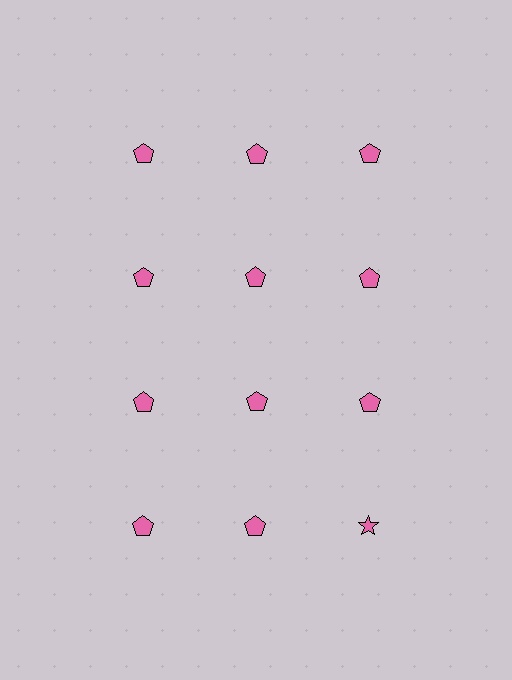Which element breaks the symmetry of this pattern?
The pink star in the fourth row, center column breaks the symmetry. All other shapes are pink pentagons.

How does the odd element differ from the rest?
It has a different shape: star instead of pentagon.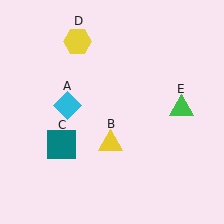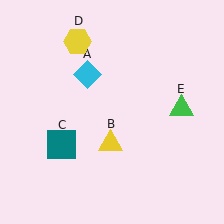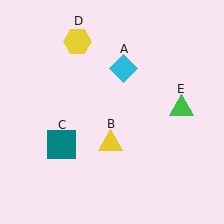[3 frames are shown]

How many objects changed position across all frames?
1 object changed position: cyan diamond (object A).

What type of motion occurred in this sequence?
The cyan diamond (object A) rotated clockwise around the center of the scene.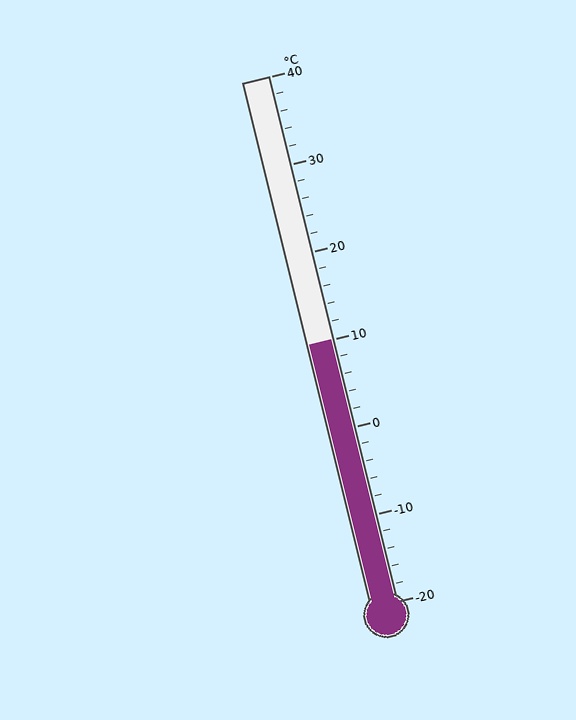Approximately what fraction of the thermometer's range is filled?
The thermometer is filled to approximately 50% of its range.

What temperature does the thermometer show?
The thermometer shows approximately 10°C.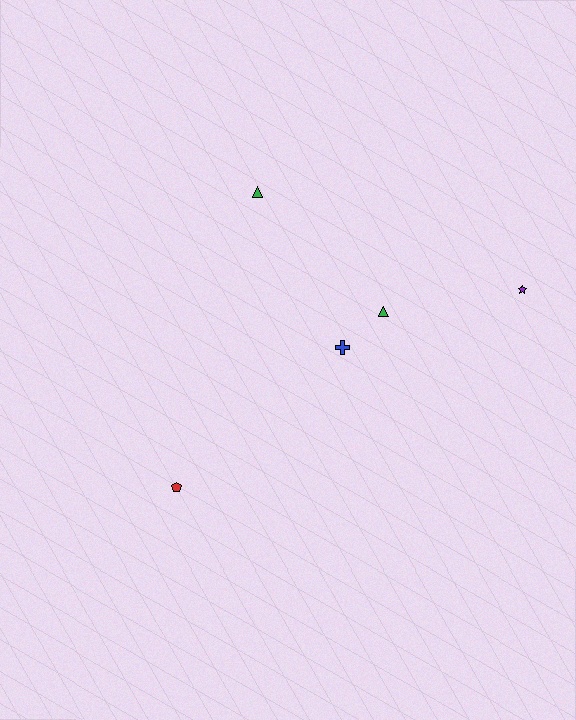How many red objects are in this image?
There is 1 red object.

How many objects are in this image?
There are 5 objects.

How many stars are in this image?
There is 1 star.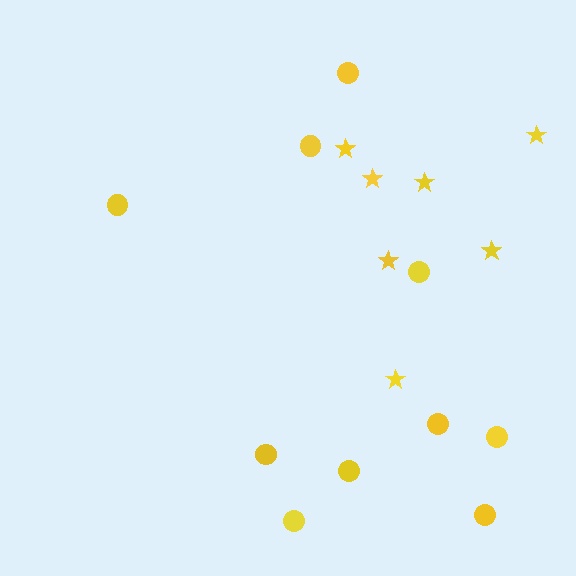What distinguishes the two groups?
There are 2 groups: one group of circles (10) and one group of stars (7).